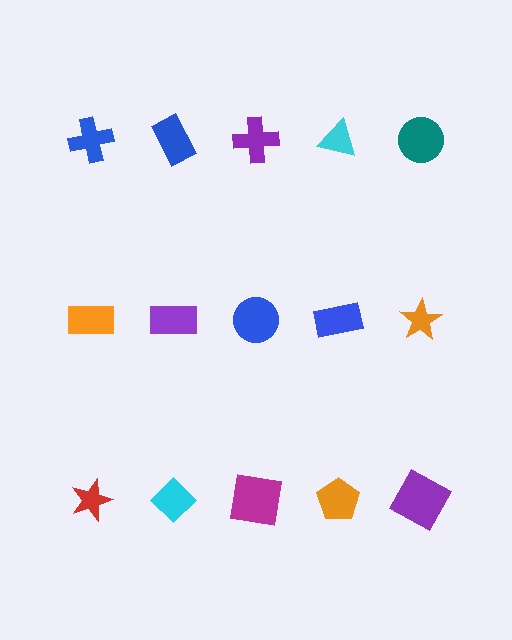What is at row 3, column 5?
A purple square.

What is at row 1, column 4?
A cyan triangle.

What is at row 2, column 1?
An orange rectangle.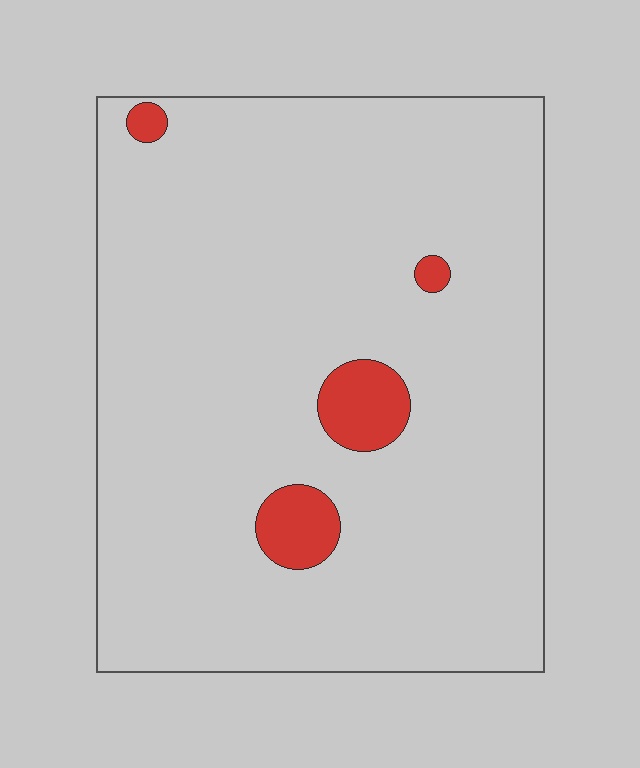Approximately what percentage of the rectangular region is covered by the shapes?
Approximately 5%.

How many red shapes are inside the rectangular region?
4.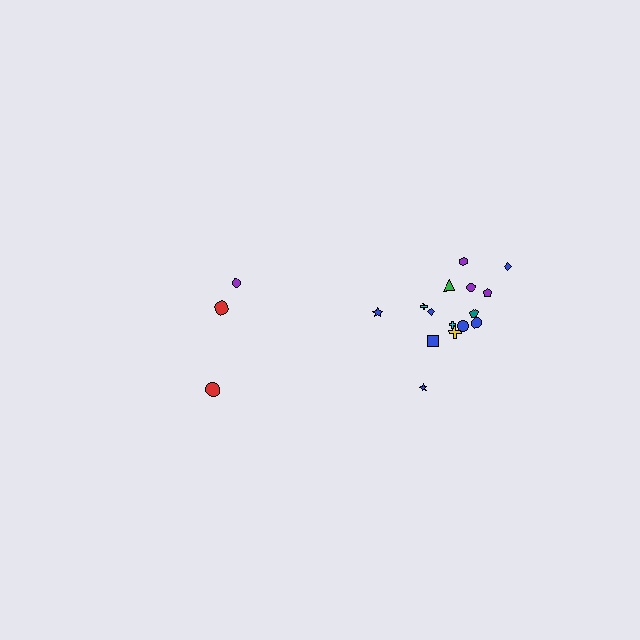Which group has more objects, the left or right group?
The right group.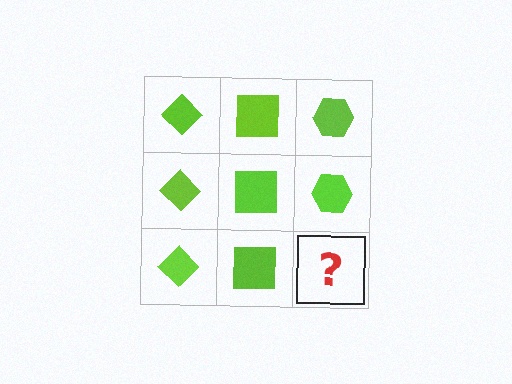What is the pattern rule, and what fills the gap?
The rule is that each column has a consistent shape. The gap should be filled with a lime hexagon.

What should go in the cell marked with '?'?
The missing cell should contain a lime hexagon.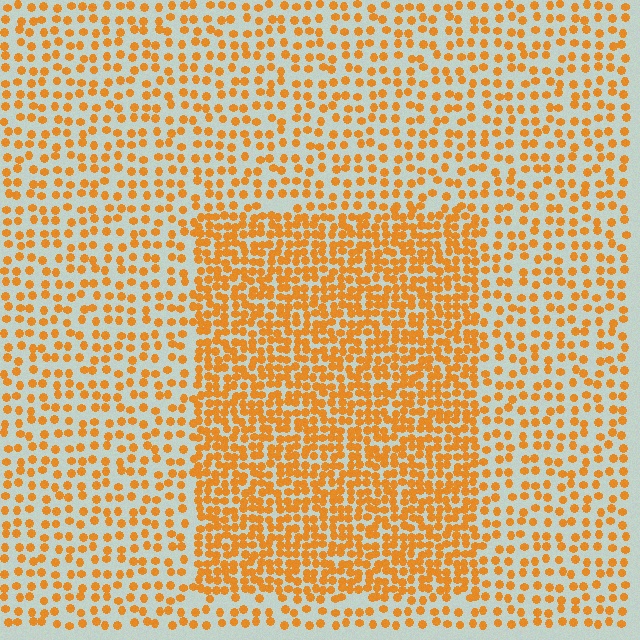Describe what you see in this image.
The image contains small orange elements arranged at two different densities. A rectangle-shaped region is visible where the elements are more densely packed than the surrounding area.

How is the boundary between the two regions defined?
The boundary is defined by a change in element density (approximately 2.0x ratio). All elements are the same color, size, and shape.